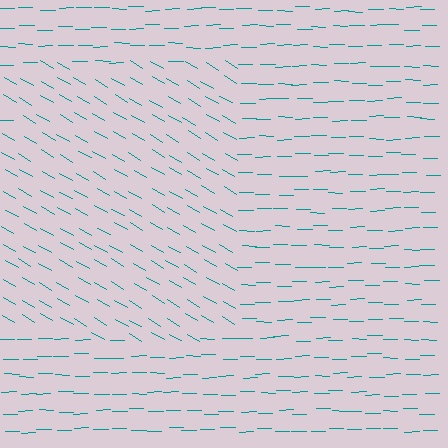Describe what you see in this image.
The image is filled with small teal line segments. A rectangle region in the image has lines oriented differently from the surrounding lines, creating a visible texture boundary.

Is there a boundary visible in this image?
Yes, there is a texture boundary formed by a change in line orientation.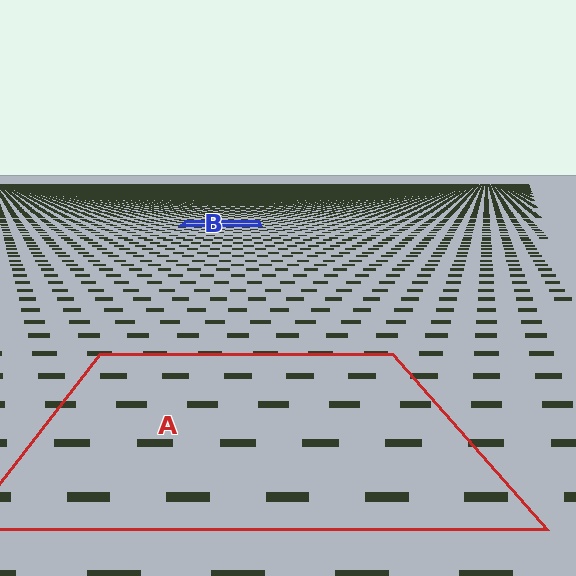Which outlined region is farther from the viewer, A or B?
Region B is farther from the viewer — the texture elements inside it appear smaller and more densely packed.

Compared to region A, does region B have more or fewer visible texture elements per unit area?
Region B has more texture elements per unit area — they are packed more densely because it is farther away.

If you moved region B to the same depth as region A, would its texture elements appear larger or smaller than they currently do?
They would appear larger. At a closer depth, the same texture elements are projected at a bigger on-screen size.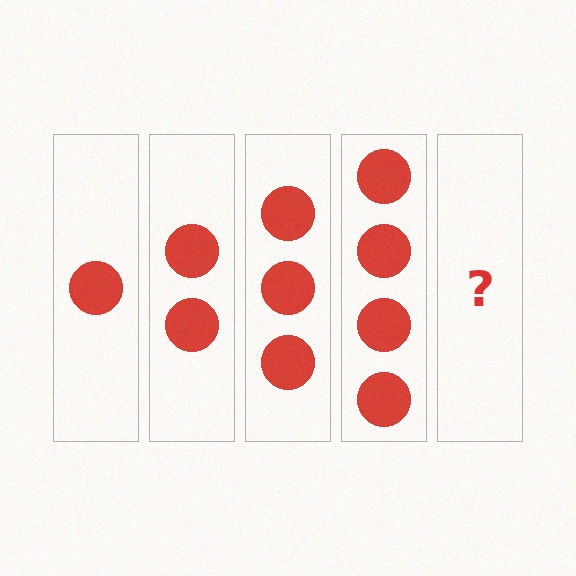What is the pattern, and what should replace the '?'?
The pattern is that each step adds one more circle. The '?' should be 5 circles.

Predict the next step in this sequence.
The next step is 5 circles.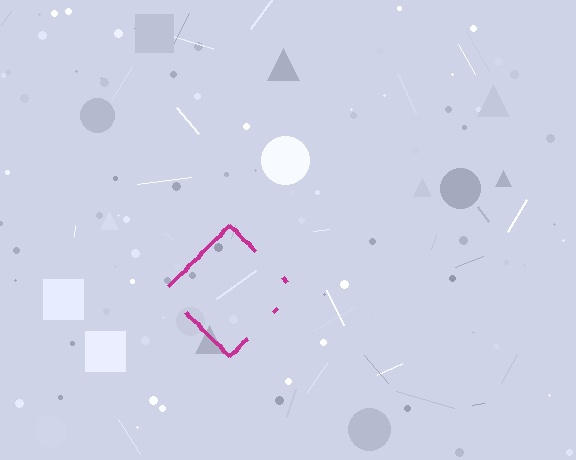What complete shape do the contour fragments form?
The contour fragments form a diamond.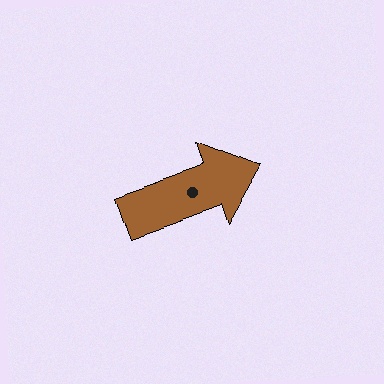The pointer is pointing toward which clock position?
Roughly 2 o'clock.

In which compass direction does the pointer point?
East.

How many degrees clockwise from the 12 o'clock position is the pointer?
Approximately 70 degrees.